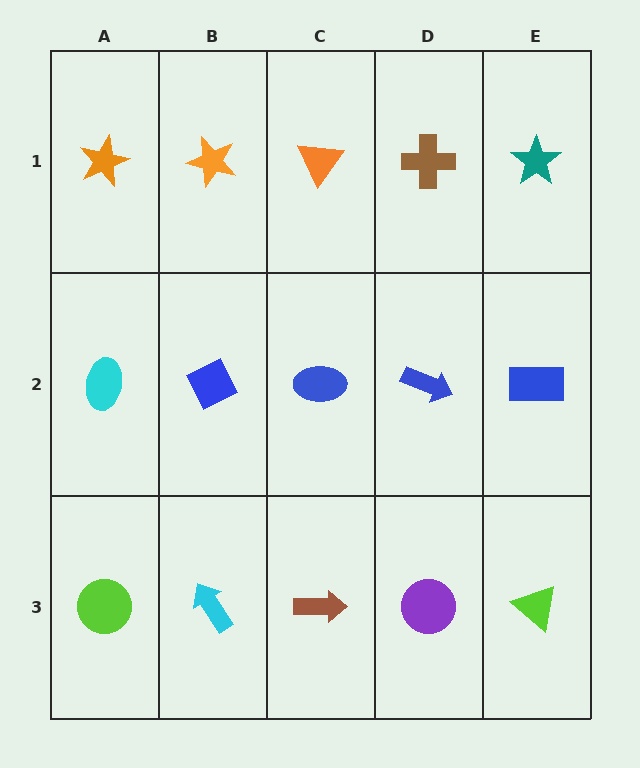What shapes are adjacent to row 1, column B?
A blue diamond (row 2, column B), an orange star (row 1, column A), an orange triangle (row 1, column C).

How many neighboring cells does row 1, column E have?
2.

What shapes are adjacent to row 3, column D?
A blue arrow (row 2, column D), a brown arrow (row 3, column C), a lime triangle (row 3, column E).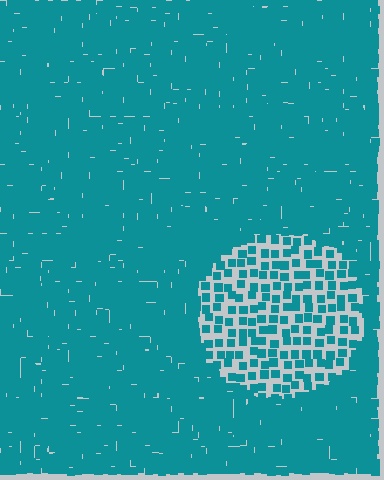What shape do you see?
I see a circle.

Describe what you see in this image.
The image contains small teal elements arranged at two different densities. A circle-shaped region is visible where the elements are less densely packed than the surrounding area.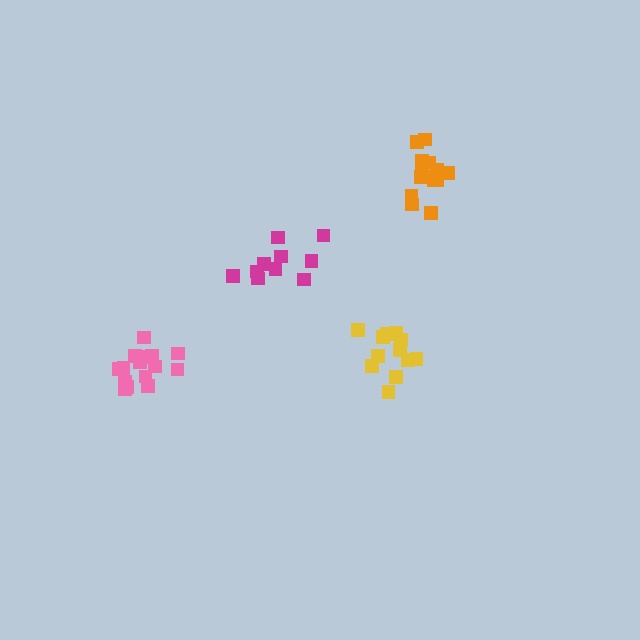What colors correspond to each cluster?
The clusters are colored: pink, yellow, magenta, orange.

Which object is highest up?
The orange cluster is topmost.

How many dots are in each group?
Group 1: 15 dots, Group 2: 13 dots, Group 3: 10 dots, Group 4: 14 dots (52 total).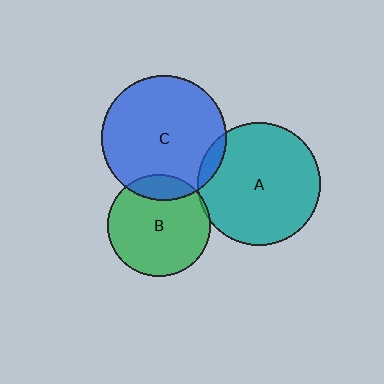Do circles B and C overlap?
Yes.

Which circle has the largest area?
Circle C (blue).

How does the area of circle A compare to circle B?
Approximately 1.4 times.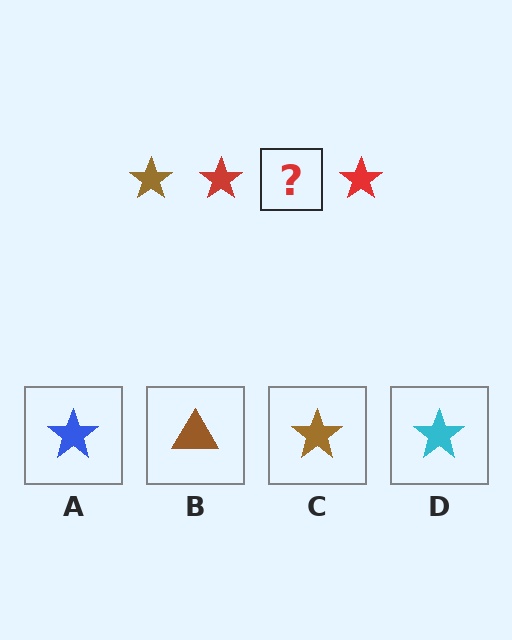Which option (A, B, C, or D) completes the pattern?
C.